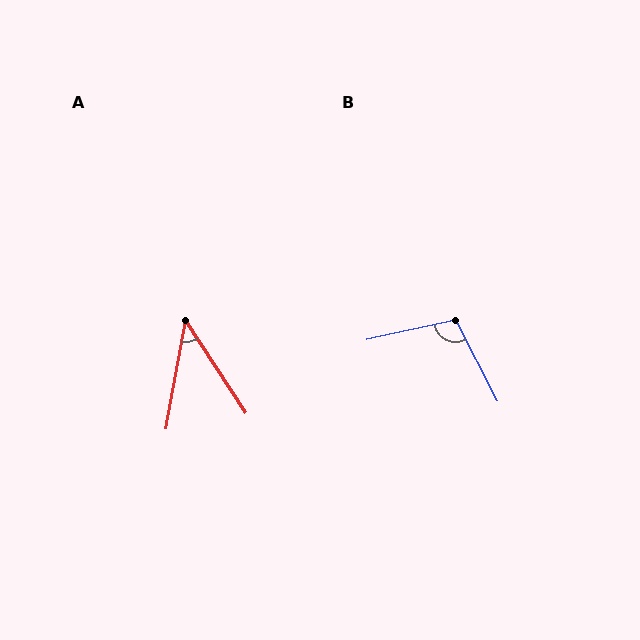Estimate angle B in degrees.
Approximately 105 degrees.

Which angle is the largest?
B, at approximately 105 degrees.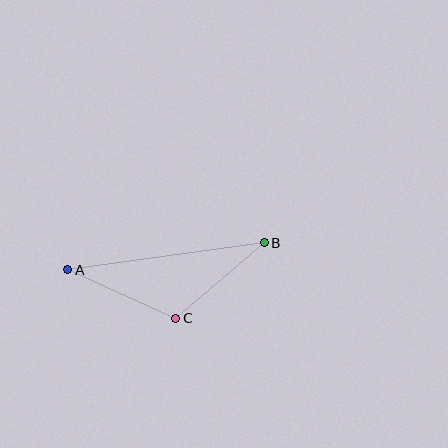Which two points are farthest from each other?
Points A and B are farthest from each other.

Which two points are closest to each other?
Points B and C are closest to each other.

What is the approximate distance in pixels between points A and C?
The distance between A and C is approximately 119 pixels.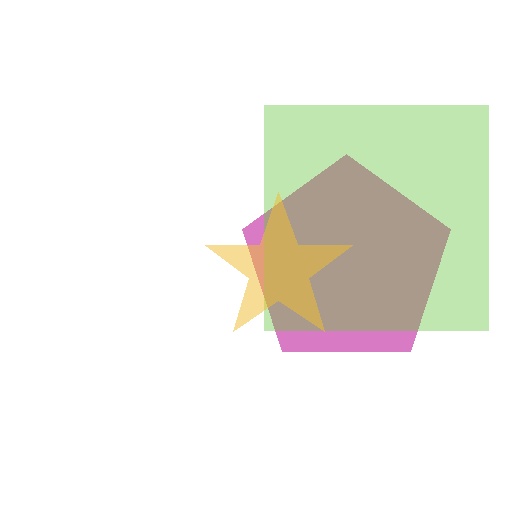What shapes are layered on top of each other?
The layered shapes are: a magenta pentagon, a lime square, a yellow star.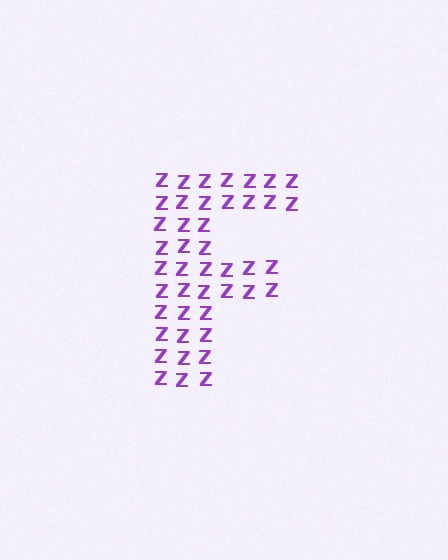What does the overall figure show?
The overall figure shows the letter F.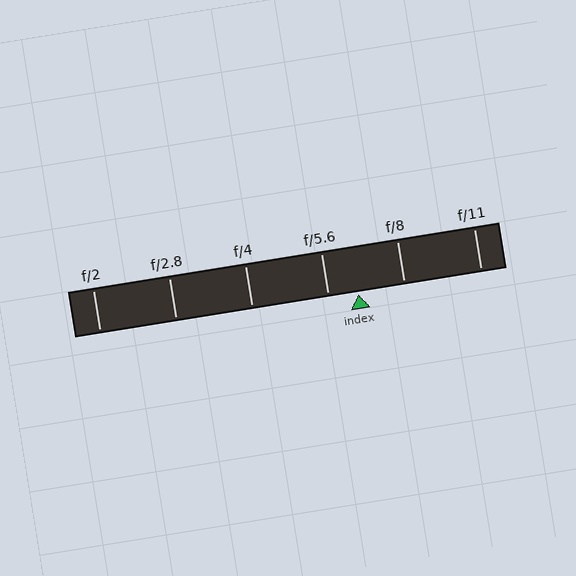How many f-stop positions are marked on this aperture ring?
There are 6 f-stop positions marked.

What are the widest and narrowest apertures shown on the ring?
The widest aperture shown is f/2 and the narrowest is f/11.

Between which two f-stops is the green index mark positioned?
The index mark is between f/5.6 and f/8.